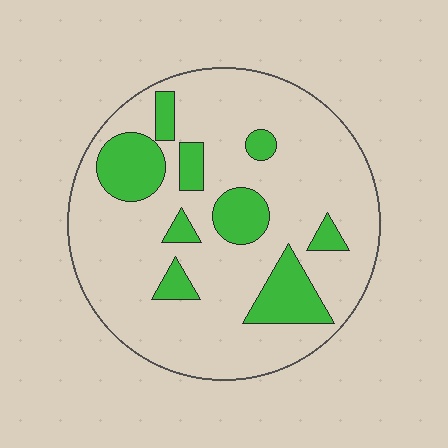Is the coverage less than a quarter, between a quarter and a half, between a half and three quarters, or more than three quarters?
Less than a quarter.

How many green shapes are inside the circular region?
9.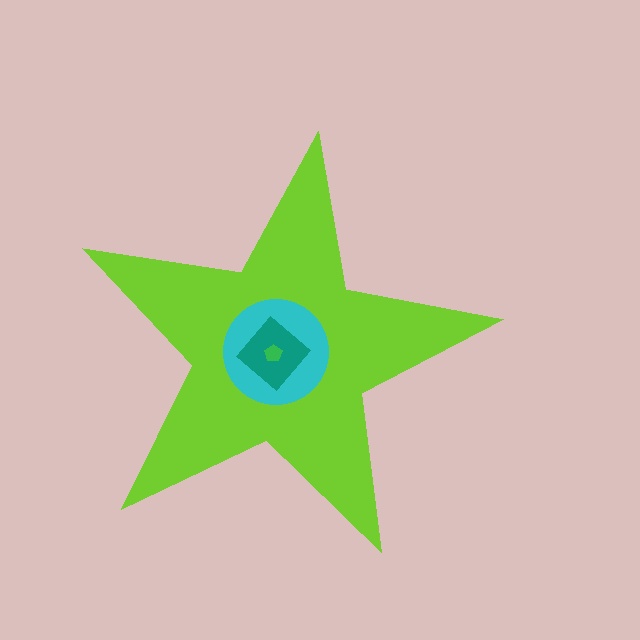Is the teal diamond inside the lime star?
Yes.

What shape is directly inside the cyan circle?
The teal diamond.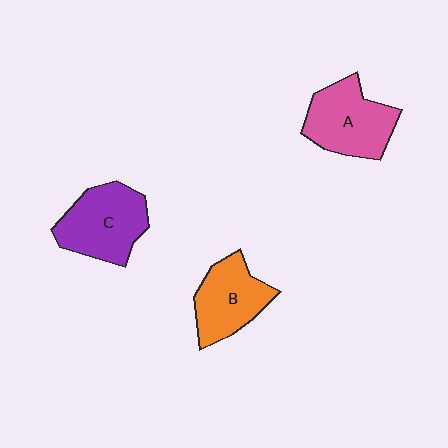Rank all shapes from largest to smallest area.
From largest to smallest: C (purple), A (pink), B (orange).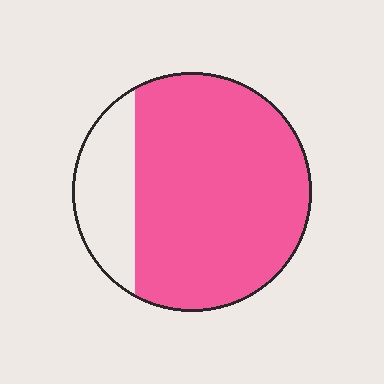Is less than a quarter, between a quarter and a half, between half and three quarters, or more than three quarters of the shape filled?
More than three quarters.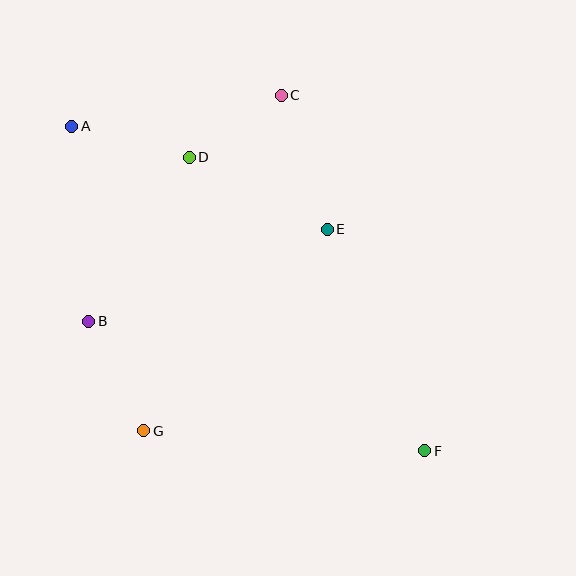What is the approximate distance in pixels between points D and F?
The distance between D and F is approximately 376 pixels.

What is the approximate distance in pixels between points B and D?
The distance between B and D is approximately 192 pixels.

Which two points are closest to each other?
Points C and D are closest to each other.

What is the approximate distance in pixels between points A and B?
The distance between A and B is approximately 195 pixels.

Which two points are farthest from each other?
Points A and F are farthest from each other.